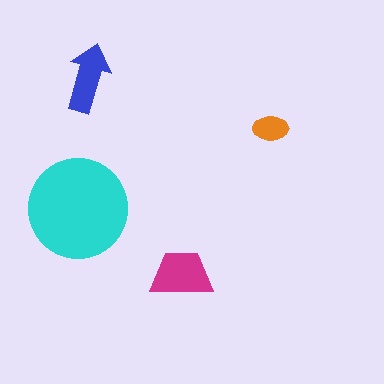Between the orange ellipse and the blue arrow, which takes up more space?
The blue arrow.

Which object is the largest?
The cyan circle.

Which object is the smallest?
The orange ellipse.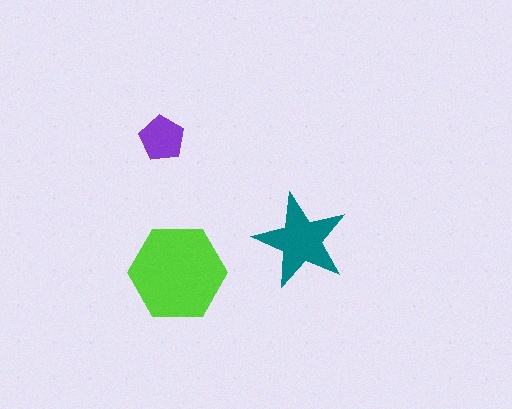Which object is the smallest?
The purple pentagon.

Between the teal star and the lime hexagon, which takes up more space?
The lime hexagon.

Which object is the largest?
The lime hexagon.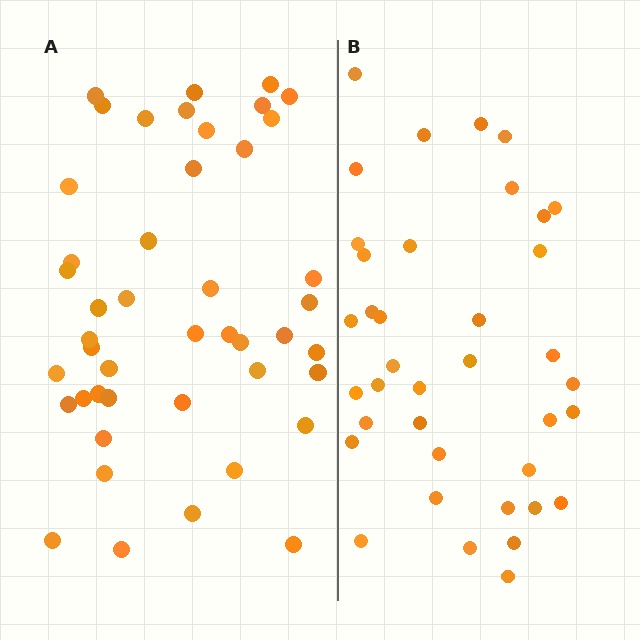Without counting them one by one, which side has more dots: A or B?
Region A (the left region) has more dots.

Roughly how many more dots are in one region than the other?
Region A has roughly 8 or so more dots than region B.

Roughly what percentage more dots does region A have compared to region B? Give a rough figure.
About 20% more.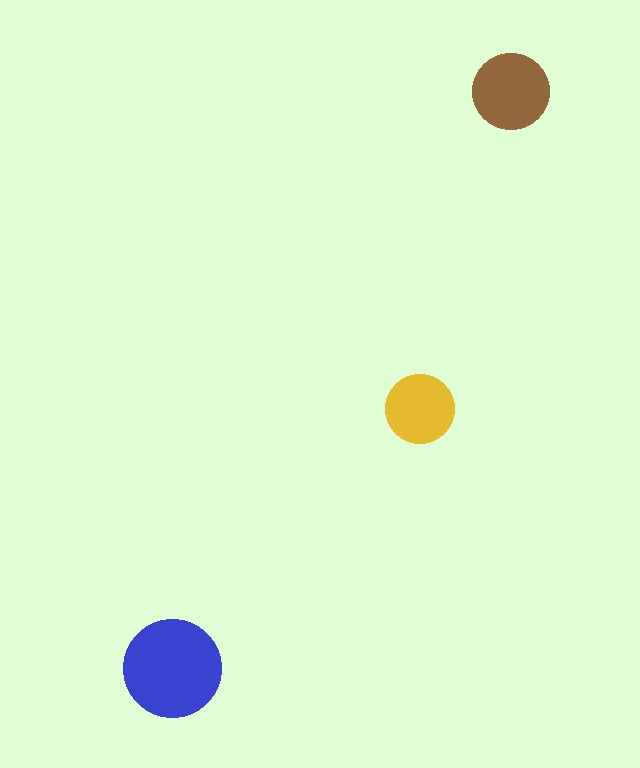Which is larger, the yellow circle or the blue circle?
The blue one.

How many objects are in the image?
There are 3 objects in the image.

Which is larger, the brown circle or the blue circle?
The blue one.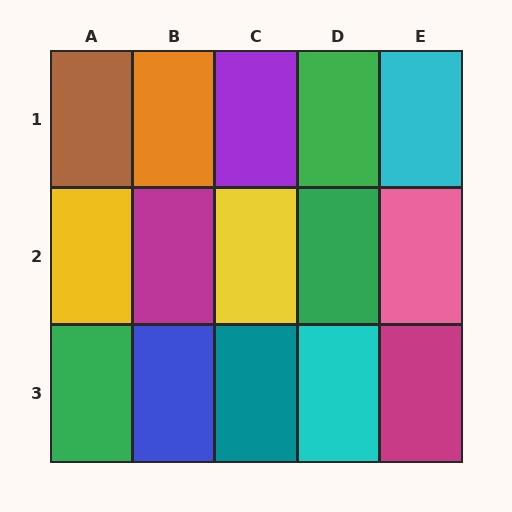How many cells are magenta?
2 cells are magenta.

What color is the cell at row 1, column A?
Brown.